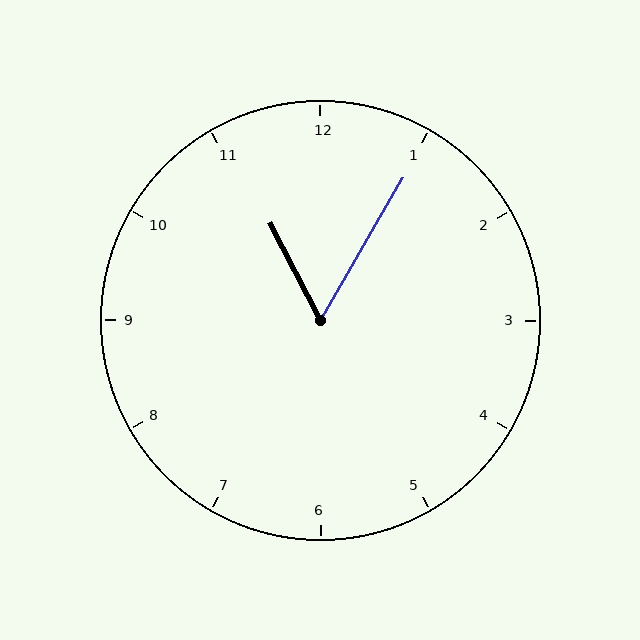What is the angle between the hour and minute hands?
Approximately 58 degrees.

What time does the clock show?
11:05.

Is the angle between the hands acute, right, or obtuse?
It is acute.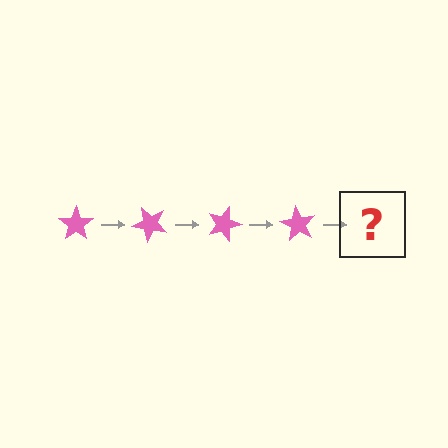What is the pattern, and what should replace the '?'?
The pattern is that the star rotates 45 degrees each step. The '?' should be a pink star rotated 180 degrees.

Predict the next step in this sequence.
The next step is a pink star rotated 180 degrees.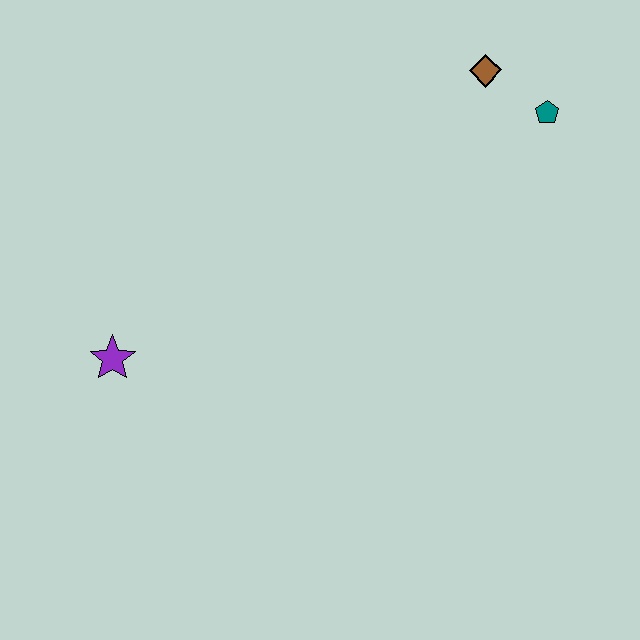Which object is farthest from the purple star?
The teal pentagon is farthest from the purple star.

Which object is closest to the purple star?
The brown diamond is closest to the purple star.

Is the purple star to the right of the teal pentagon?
No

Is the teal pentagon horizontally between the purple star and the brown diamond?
No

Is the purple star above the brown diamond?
No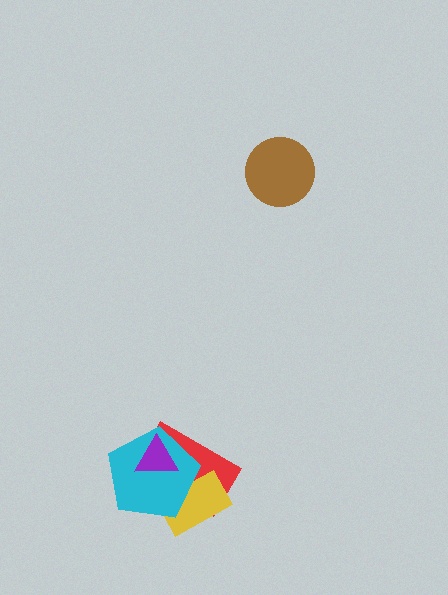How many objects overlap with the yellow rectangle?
2 objects overlap with the yellow rectangle.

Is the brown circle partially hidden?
No, no other shape covers it.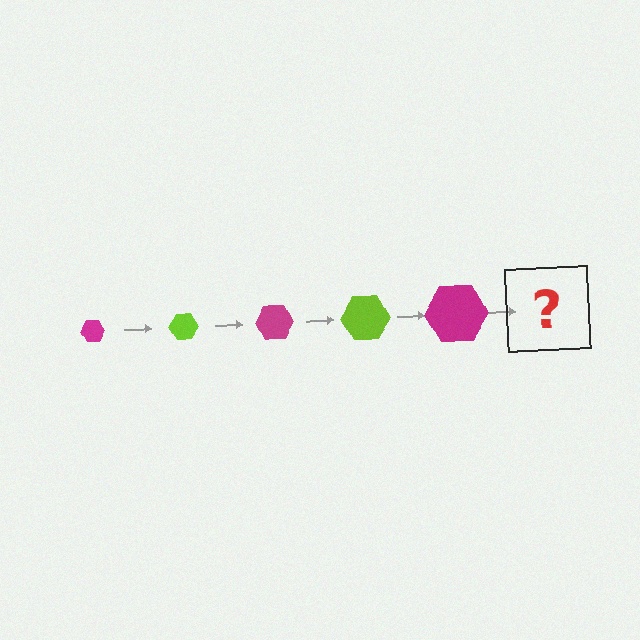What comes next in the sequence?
The next element should be a lime hexagon, larger than the previous one.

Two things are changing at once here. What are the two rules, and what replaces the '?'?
The two rules are that the hexagon grows larger each step and the color cycles through magenta and lime. The '?' should be a lime hexagon, larger than the previous one.